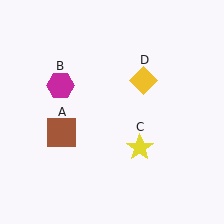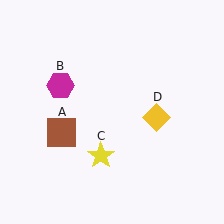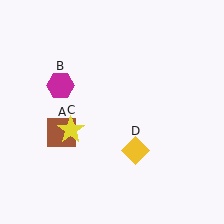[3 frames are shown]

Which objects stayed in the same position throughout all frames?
Brown square (object A) and magenta hexagon (object B) remained stationary.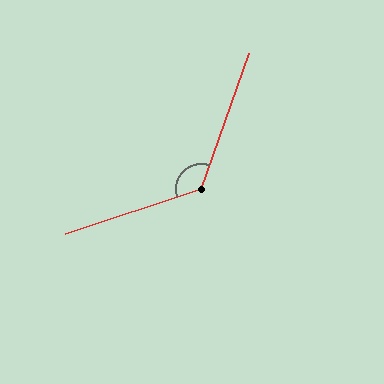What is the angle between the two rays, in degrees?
Approximately 128 degrees.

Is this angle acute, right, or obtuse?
It is obtuse.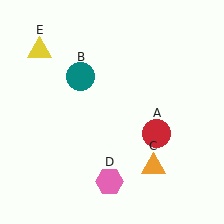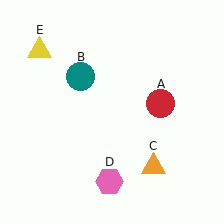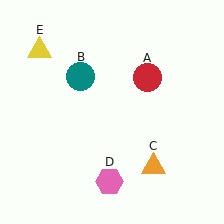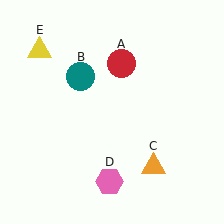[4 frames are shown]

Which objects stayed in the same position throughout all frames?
Teal circle (object B) and orange triangle (object C) and pink hexagon (object D) and yellow triangle (object E) remained stationary.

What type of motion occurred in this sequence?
The red circle (object A) rotated counterclockwise around the center of the scene.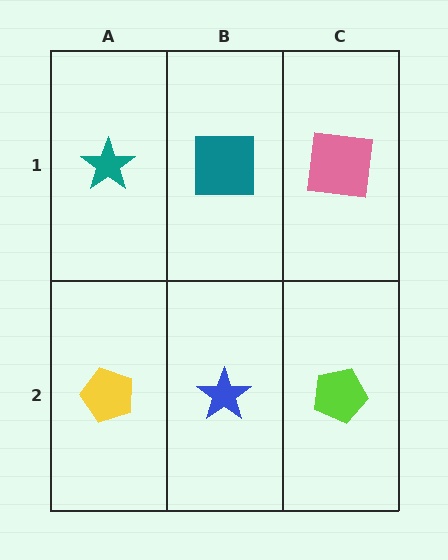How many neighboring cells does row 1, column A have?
2.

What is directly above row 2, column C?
A pink square.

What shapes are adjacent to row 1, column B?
A blue star (row 2, column B), a teal star (row 1, column A), a pink square (row 1, column C).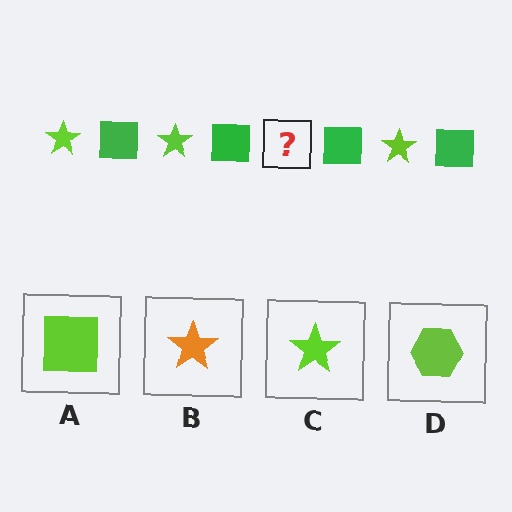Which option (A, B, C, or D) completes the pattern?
C.